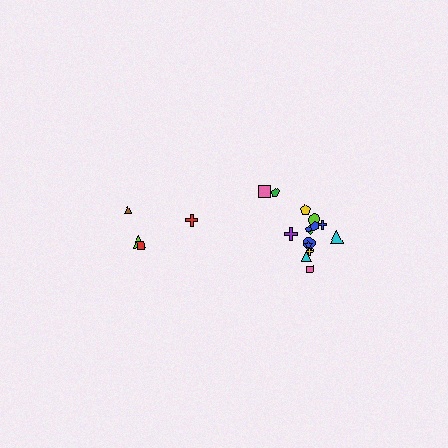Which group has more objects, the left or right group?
The right group.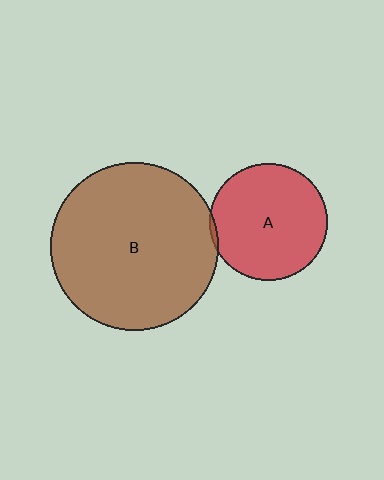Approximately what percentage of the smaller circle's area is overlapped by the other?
Approximately 5%.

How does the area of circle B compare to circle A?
Approximately 2.0 times.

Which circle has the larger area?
Circle B (brown).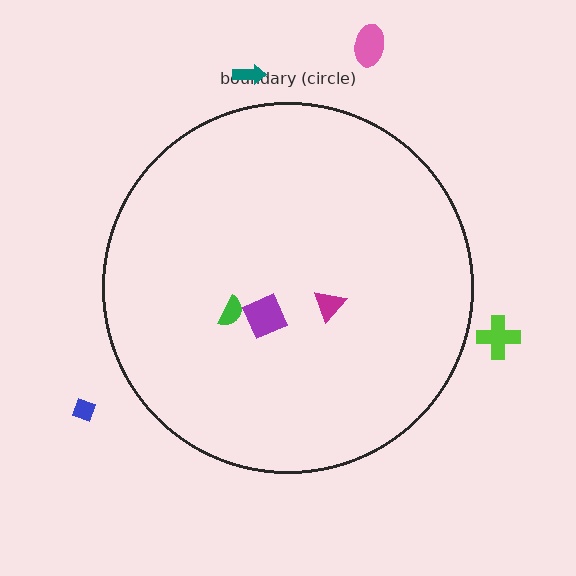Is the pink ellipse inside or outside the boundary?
Outside.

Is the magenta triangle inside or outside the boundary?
Inside.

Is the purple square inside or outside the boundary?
Inside.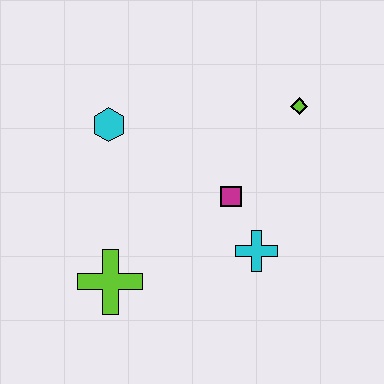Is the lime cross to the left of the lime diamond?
Yes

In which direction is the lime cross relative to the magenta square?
The lime cross is to the left of the magenta square.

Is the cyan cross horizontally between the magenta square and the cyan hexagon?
No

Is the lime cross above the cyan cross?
No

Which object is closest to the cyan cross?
The magenta square is closest to the cyan cross.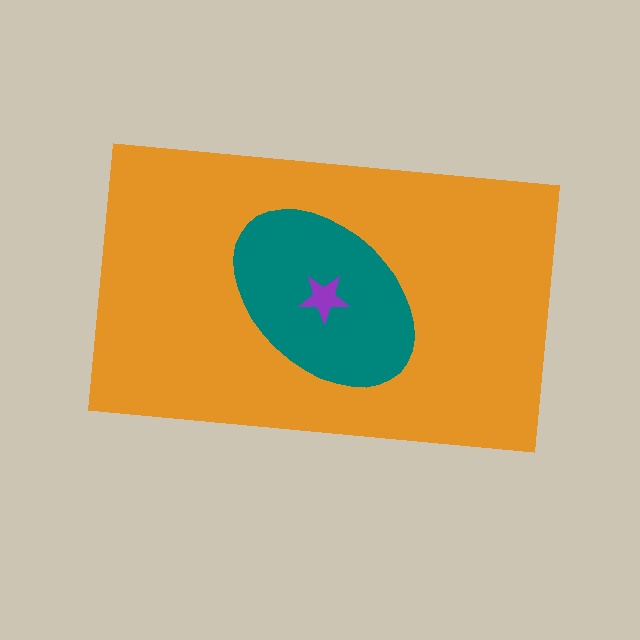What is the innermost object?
The purple star.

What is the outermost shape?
The orange rectangle.